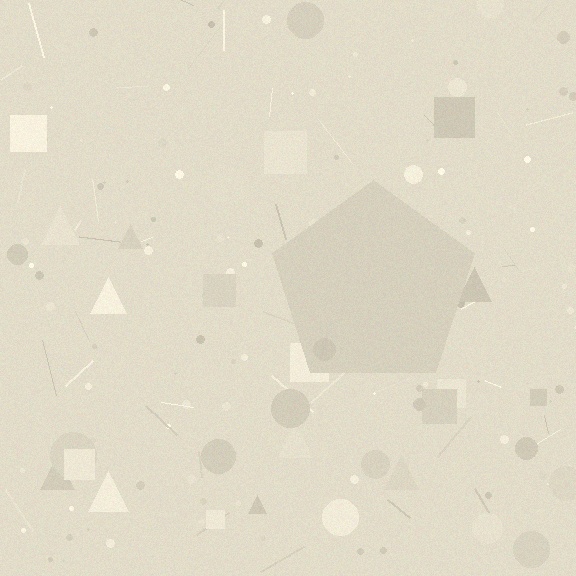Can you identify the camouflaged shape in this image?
The camouflaged shape is a pentagon.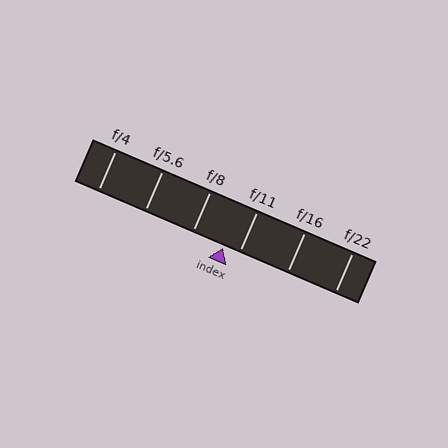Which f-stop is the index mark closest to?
The index mark is closest to f/11.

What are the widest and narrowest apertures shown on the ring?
The widest aperture shown is f/4 and the narrowest is f/22.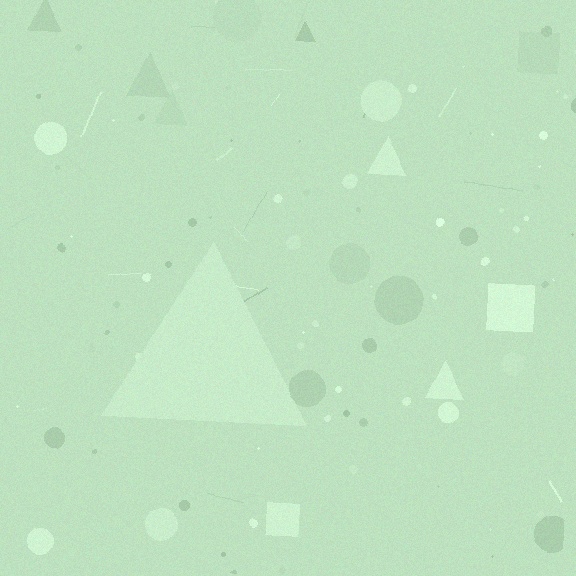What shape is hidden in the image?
A triangle is hidden in the image.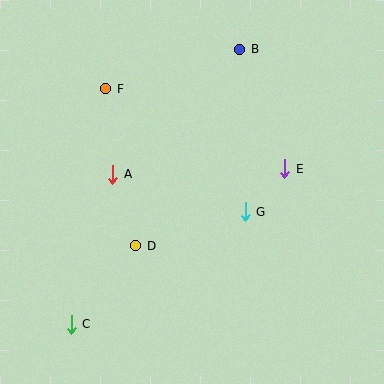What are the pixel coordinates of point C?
Point C is at (71, 324).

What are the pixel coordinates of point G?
Point G is at (245, 212).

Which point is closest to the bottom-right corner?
Point G is closest to the bottom-right corner.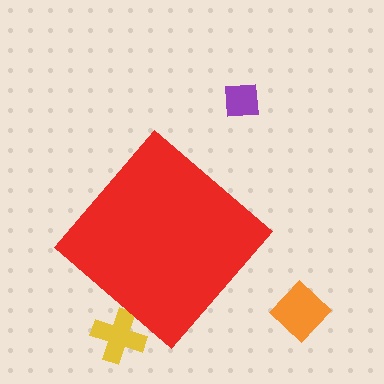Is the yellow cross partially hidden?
Yes, the yellow cross is partially hidden behind the red diamond.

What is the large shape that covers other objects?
A red diamond.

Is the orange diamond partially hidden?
No, the orange diamond is fully visible.